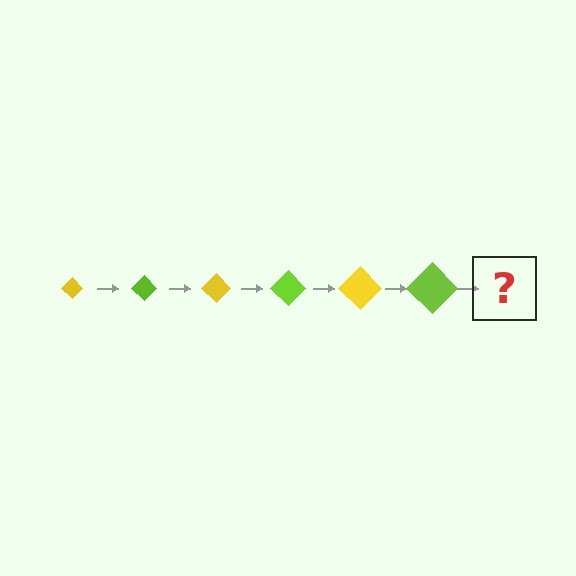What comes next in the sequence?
The next element should be a yellow diamond, larger than the previous one.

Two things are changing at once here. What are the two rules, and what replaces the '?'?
The two rules are that the diamond grows larger each step and the color cycles through yellow and lime. The '?' should be a yellow diamond, larger than the previous one.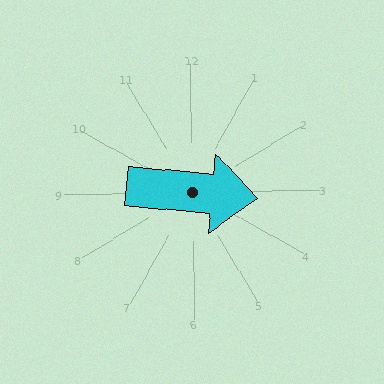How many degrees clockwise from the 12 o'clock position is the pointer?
Approximately 96 degrees.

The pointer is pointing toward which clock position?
Roughly 3 o'clock.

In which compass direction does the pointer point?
East.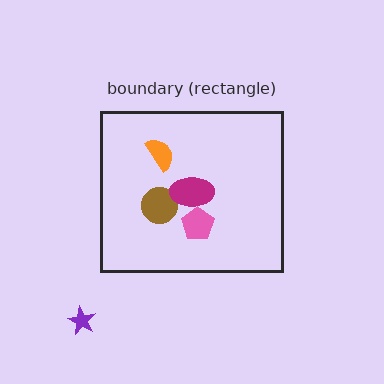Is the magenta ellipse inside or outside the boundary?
Inside.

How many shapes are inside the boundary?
4 inside, 1 outside.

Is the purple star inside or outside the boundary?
Outside.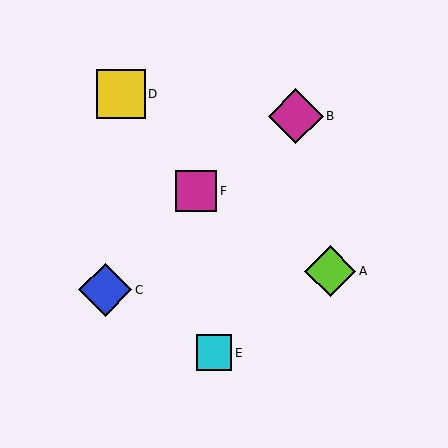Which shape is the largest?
The magenta diamond (labeled B) is the largest.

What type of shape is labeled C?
Shape C is a blue diamond.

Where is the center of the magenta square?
The center of the magenta square is at (196, 191).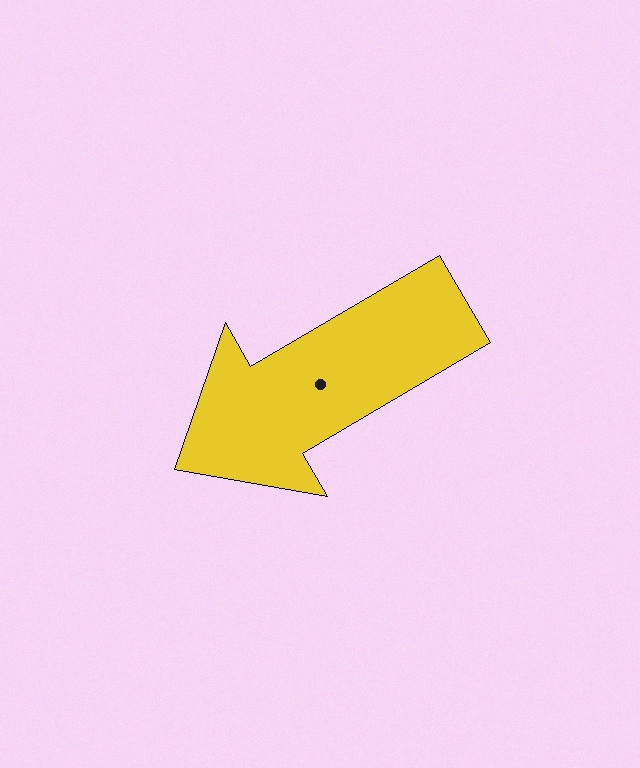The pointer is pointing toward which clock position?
Roughly 8 o'clock.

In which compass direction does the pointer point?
Southwest.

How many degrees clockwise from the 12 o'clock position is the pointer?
Approximately 240 degrees.